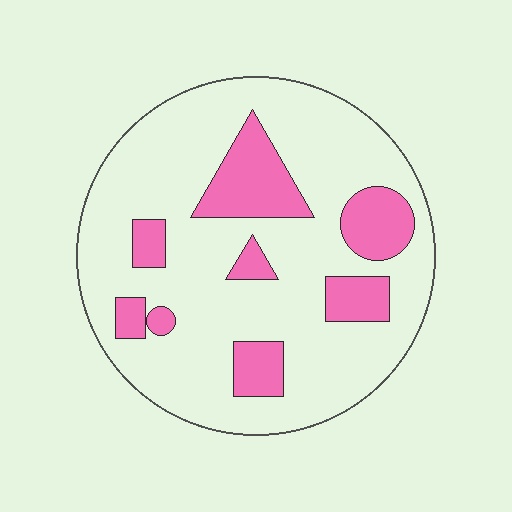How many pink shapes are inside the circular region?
8.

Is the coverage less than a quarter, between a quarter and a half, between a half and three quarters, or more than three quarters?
Less than a quarter.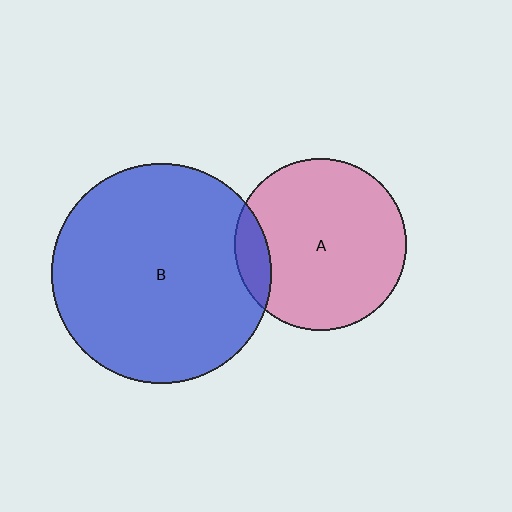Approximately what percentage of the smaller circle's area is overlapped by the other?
Approximately 10%.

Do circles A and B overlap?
Yes.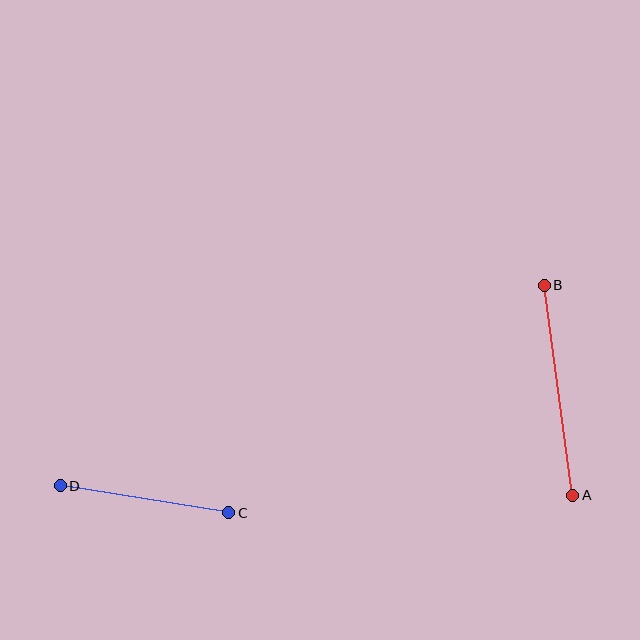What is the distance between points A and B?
The distance is approximately 212 pixels.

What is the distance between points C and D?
The distance is approximately 170 pixels.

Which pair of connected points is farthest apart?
Points A and B are farthest apart.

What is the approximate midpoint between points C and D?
The midpoint is at approximately (144, 499) pixels.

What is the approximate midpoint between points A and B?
The midpoint is at approximately (558, 390) pixels.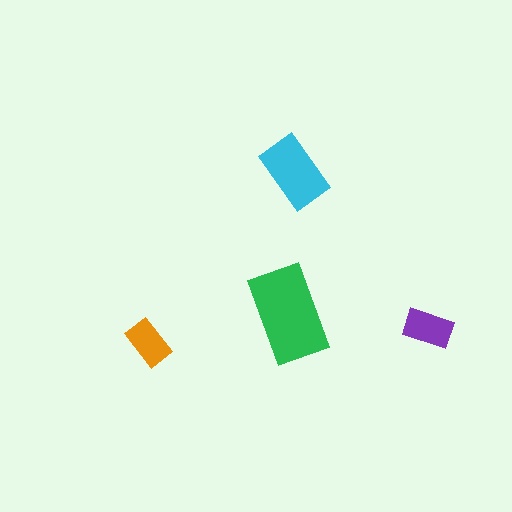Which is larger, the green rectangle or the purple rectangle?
The green one.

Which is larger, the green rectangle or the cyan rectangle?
The green one.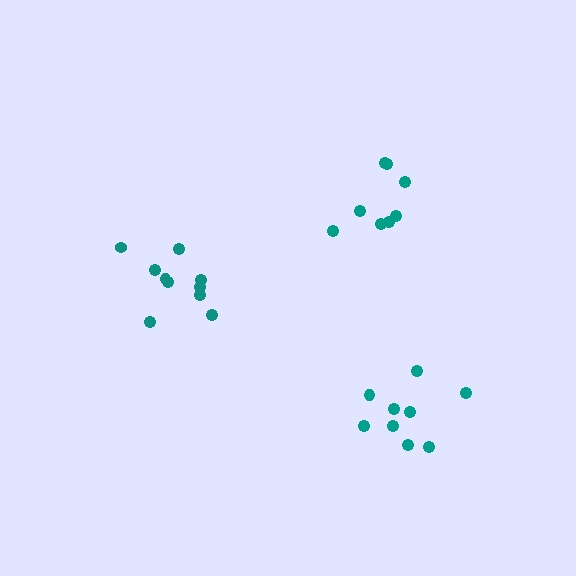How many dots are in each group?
Group 1: 8 dots, Group 2: 9 dots, Group 3: 10 dots (27 total).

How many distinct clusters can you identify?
There are 3 distinct clusters.